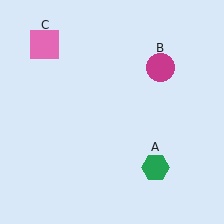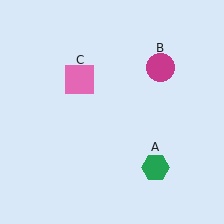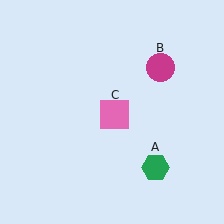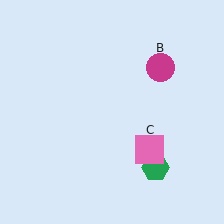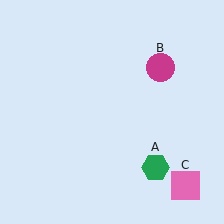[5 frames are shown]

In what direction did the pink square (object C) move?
The pink square (object C) moved down and to the right.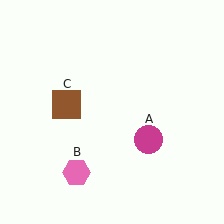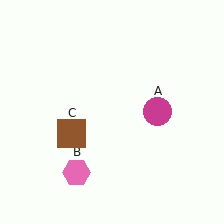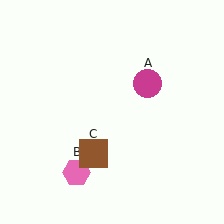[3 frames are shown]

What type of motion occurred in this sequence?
The magenta circle (object A), brown square (object C) rotated counterclockwise around the center of the scene.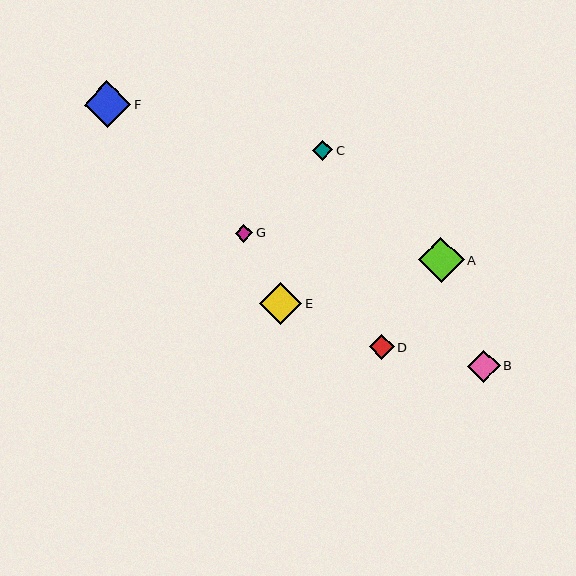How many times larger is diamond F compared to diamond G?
Diamond F is approximately 2.6 times the size of diamond G.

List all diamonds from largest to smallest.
From largest to smallest: F, A, E, B, D, C, G.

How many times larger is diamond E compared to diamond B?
Diamond E is approximately 1.3 times the size of diamond B.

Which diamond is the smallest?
Diamond G is the smallest with a size of approximately 18 pixels.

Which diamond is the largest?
Diamond F is the largest with a size of approximately 47 pixels.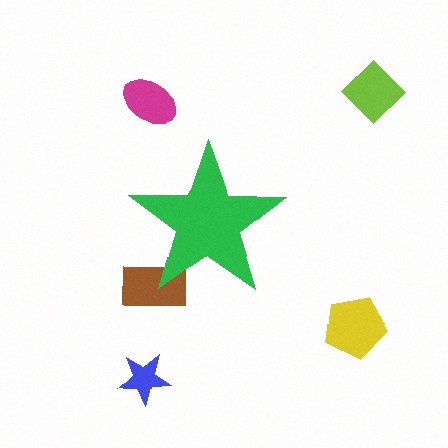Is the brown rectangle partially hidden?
Yes, the brown rectangle is partially hidden behind the green star.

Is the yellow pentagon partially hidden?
No, the yellow pentagon is fully visible.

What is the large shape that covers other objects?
A green star.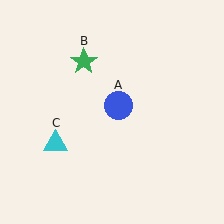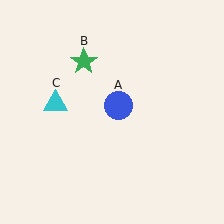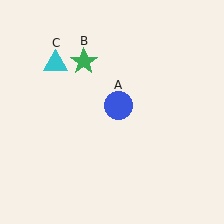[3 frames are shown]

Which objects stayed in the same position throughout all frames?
Blue circle (object A) and green star (object B) remained stationary.